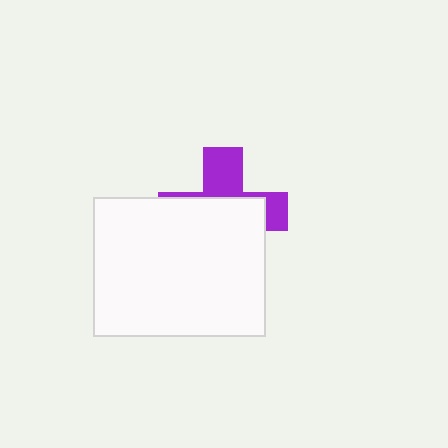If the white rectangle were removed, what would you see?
You would see the complete purple cross.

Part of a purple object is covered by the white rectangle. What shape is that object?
It is a cross.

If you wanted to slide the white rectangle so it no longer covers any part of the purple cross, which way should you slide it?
Slide it down — that is the most direct way to separate the two shapes.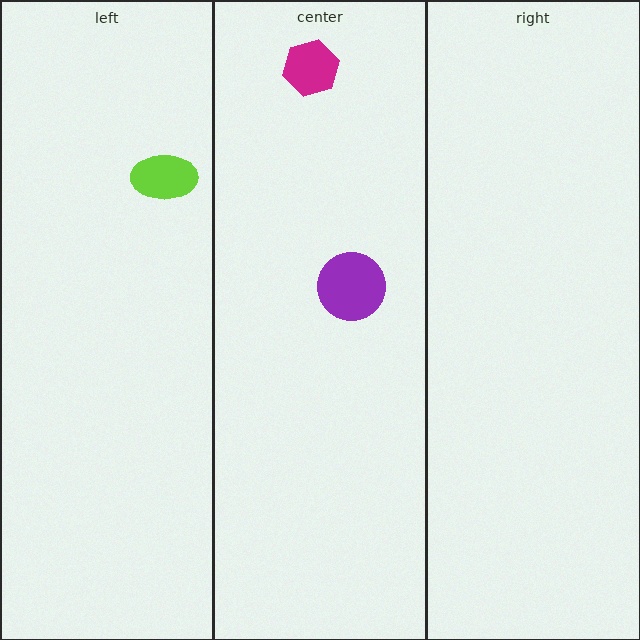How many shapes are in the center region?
2.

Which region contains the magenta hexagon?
The center region.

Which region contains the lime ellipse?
The left region.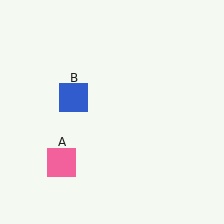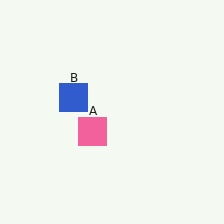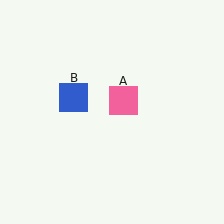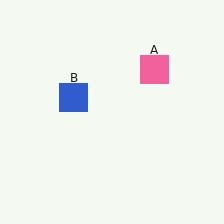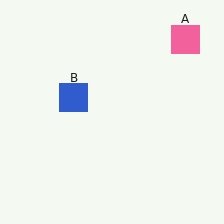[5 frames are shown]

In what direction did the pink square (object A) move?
The pink square (object A) moved up and to the right.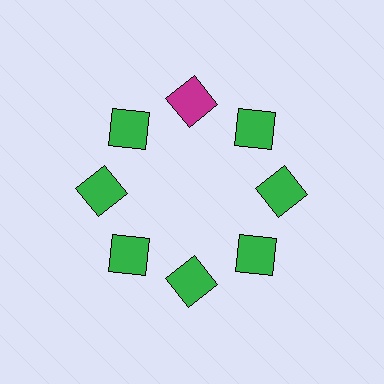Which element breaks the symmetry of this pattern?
The magenta square at roughly the 12 o'clock position breaks the symmetry. All other shapes are green squares.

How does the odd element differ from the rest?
It has a different color: magenta instead of green.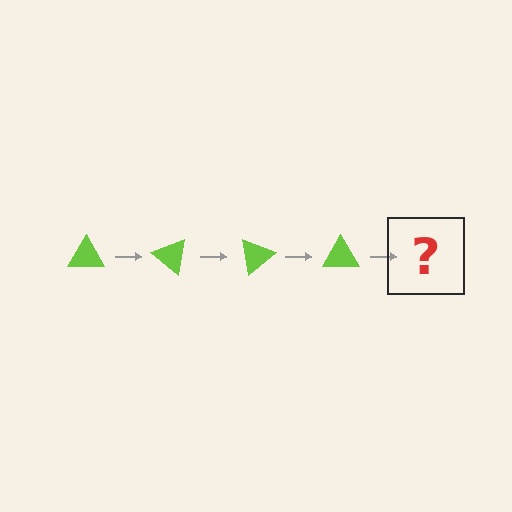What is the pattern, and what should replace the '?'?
The pattern is that the triangle rotates 40 degrees each step. The '?' should be a lime triangle rotated 160 degrees.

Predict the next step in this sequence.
The next step is a lime triangle rotated 160 degrees.